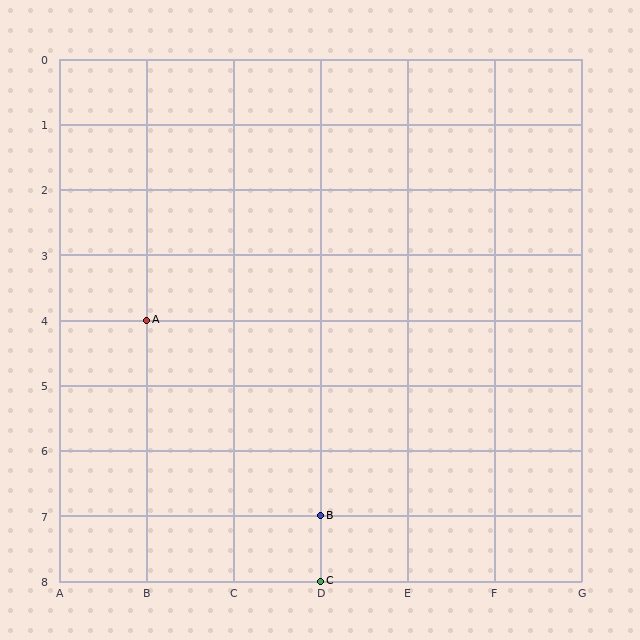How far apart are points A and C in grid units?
Points A and C are 2 columns and 4 rows apart (about 4.5 grid units diagonally).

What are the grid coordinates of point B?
Point B is at grid coordinates (D, 7).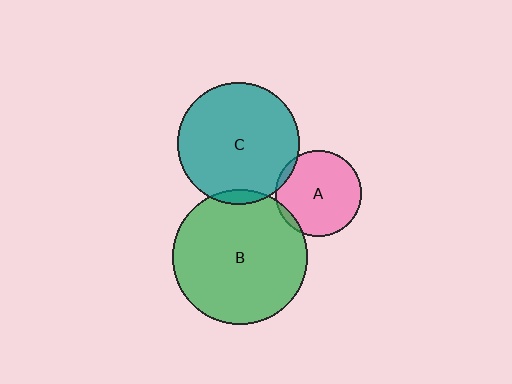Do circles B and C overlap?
Yes.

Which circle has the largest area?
Circle B (green).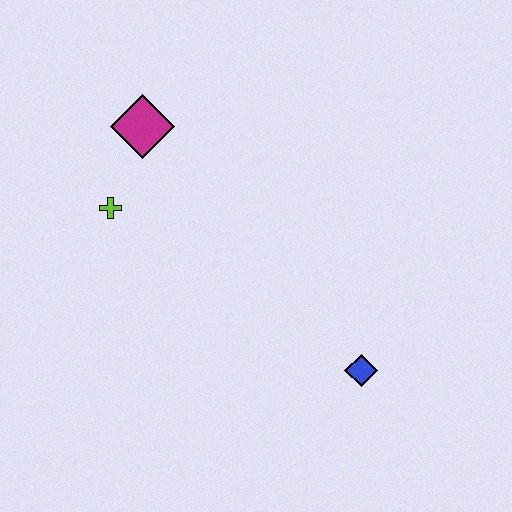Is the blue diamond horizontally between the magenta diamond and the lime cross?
No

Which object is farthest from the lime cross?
The blue diamond is farthest from the lime cross.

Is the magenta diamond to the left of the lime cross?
No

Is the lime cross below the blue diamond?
No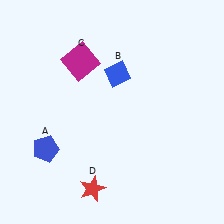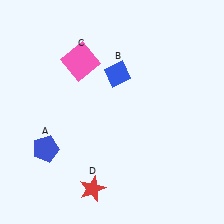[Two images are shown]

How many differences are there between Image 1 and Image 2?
There is 1 difference between the two images.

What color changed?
The square (C) changed from magenta in Image 1 to pink in Image 2.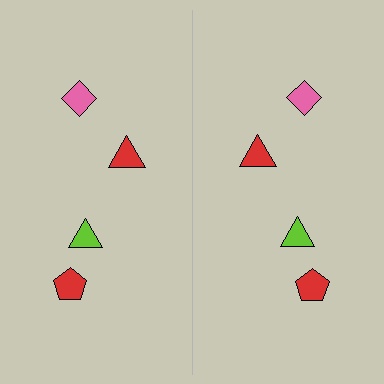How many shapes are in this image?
There are 8 shapes in this image.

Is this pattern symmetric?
Yes, this pattern has bilateral (reflection) symmetry.